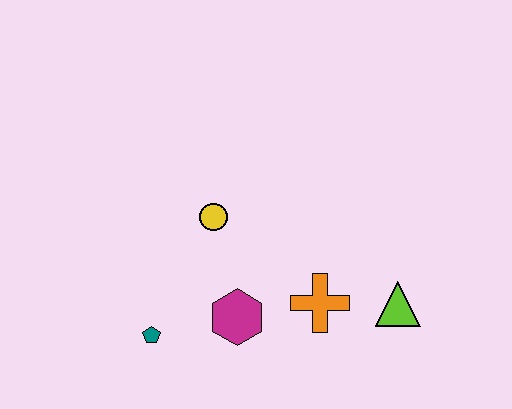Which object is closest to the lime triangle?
The orange cross is closest to the lime triangle.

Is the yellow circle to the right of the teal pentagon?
Yes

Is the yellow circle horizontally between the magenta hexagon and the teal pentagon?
Yes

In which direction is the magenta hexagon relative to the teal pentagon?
The magenta hexagon is to the right of the teal pentagon.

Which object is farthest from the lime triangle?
The teal pentagon is farthest from the lime triangle.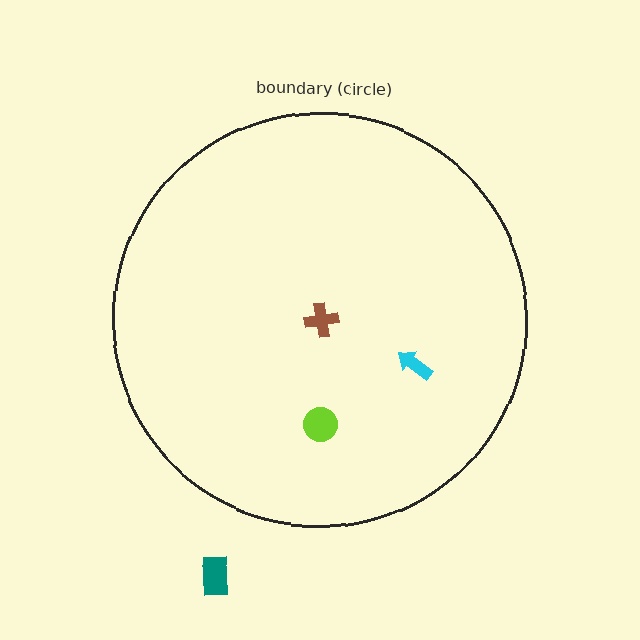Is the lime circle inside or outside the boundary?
Inside.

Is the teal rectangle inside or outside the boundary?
Outside.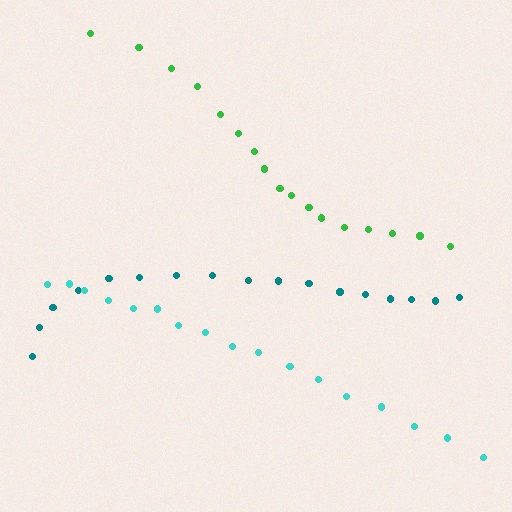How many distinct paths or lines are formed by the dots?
There are 3 distinct paths.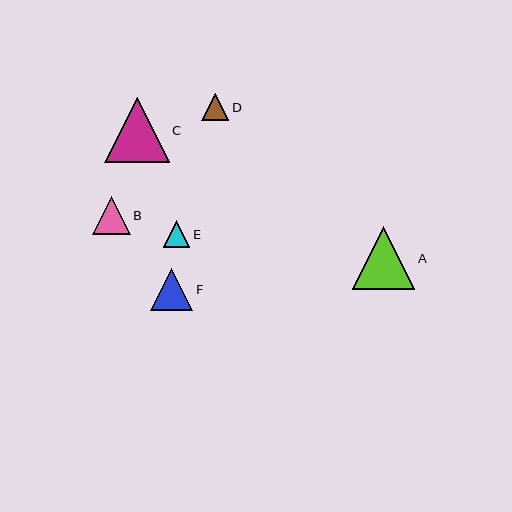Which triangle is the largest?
Triangle C is the largest with a size of approximately 65 pixels.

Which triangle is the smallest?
Triangle E is the smallest with a size of approximately 27 pixels.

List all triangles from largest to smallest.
From largest to smallest: C, A, F, B, D, E.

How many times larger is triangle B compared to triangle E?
Triangle B is approximately 1.4 times the size of triangle E.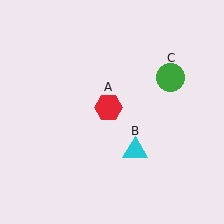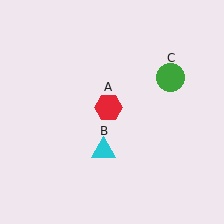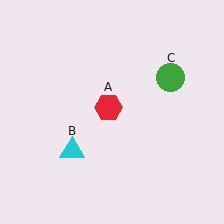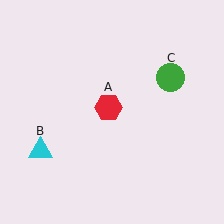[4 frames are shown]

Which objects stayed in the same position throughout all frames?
Red hexagon (object A) and green circle (object C) remained stationary.